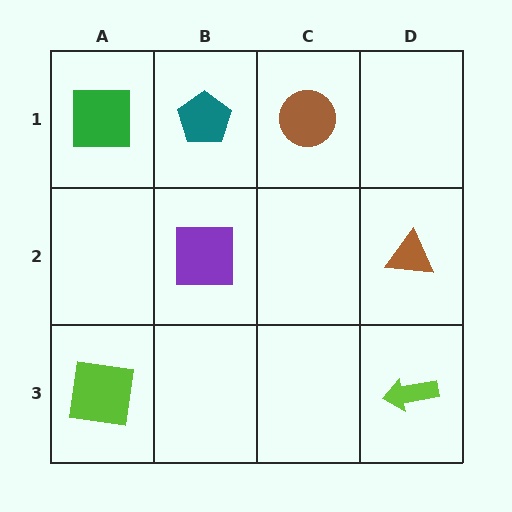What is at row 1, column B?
A teal pentagon.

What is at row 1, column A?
A green square.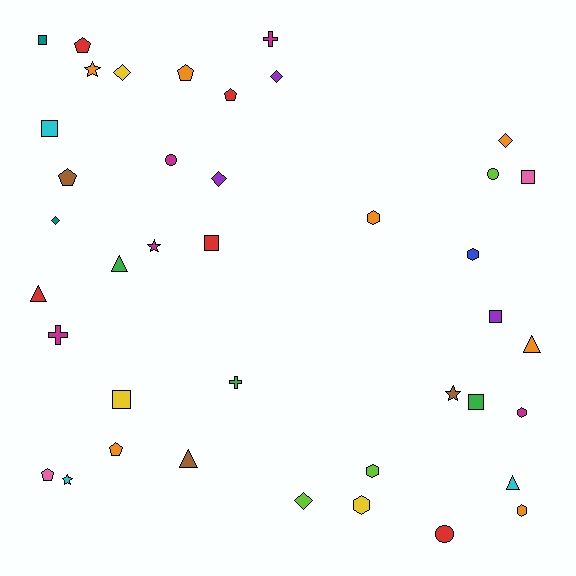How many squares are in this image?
There are 7 squares.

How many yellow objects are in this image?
There are 3 yellow objects.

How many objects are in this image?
There are 40 objects.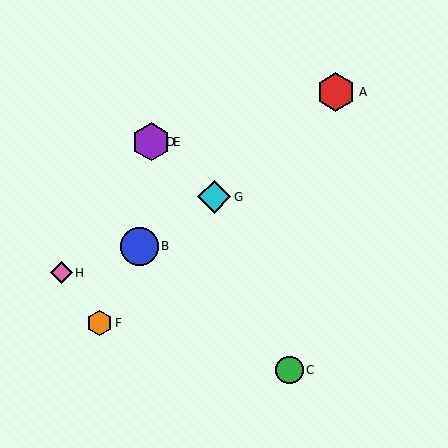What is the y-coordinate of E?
Object E is at y≈142.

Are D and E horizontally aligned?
Yes, both are at y≈142.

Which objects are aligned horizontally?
Objects D, E are aligned horizontally.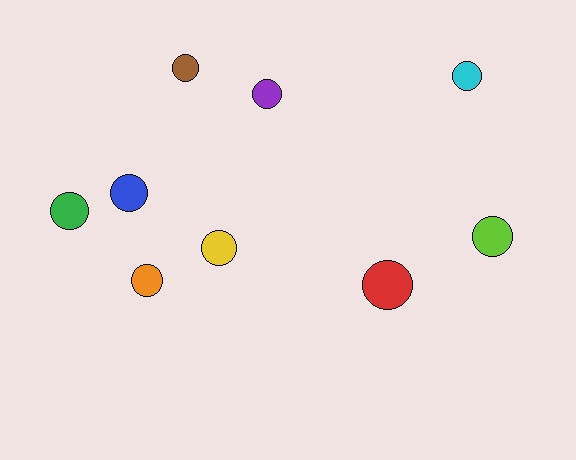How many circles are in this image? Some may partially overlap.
There are 9 circles.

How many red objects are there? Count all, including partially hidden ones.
There is 1 red object.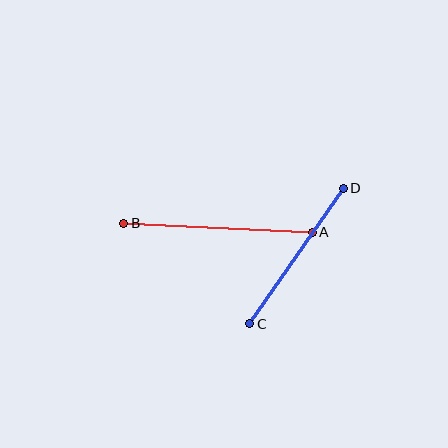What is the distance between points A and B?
The distance is approximately 189 pixels.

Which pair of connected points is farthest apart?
Points A and B are farthest apart.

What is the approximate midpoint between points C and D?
The midpoint is at approximately (297, 256) pixels.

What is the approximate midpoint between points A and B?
The midpoint is at approximately (218, 228) pixels.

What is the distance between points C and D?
The distance is approximately 165 pixels.